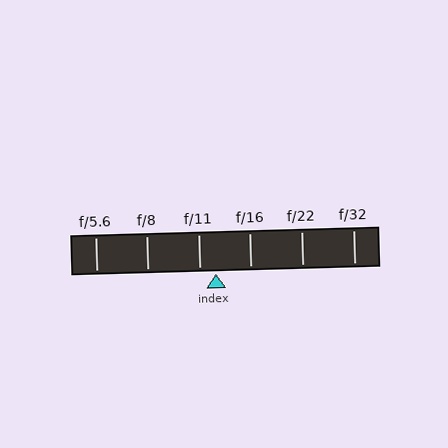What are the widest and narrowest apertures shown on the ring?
The widest aperture shown is f/5.6 and the narrowest is f/32.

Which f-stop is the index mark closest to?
The index mark is closest to f/11.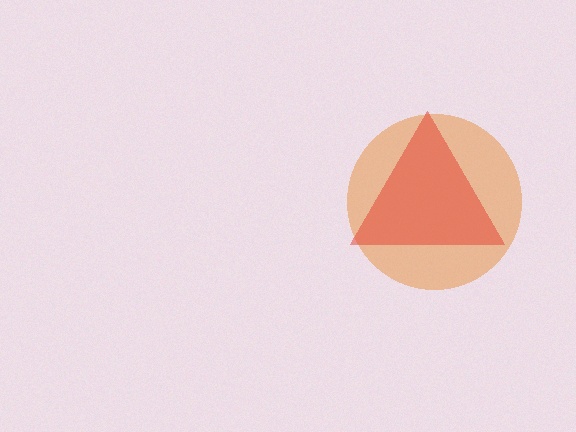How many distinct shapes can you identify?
There are 2 distinct shapes: an orange circle, a red triangle.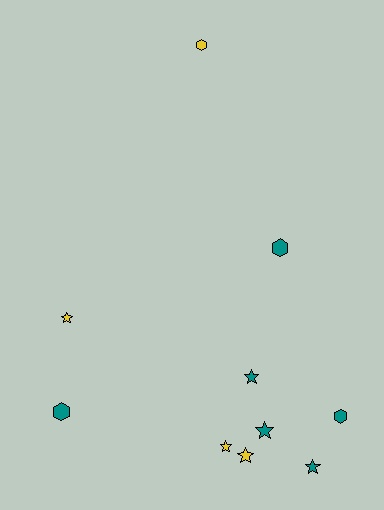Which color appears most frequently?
Teal, with 6 objects.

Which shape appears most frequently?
Star, with 6 objects.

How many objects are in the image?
There are 10 objects.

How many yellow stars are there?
There are 3 yellow stars.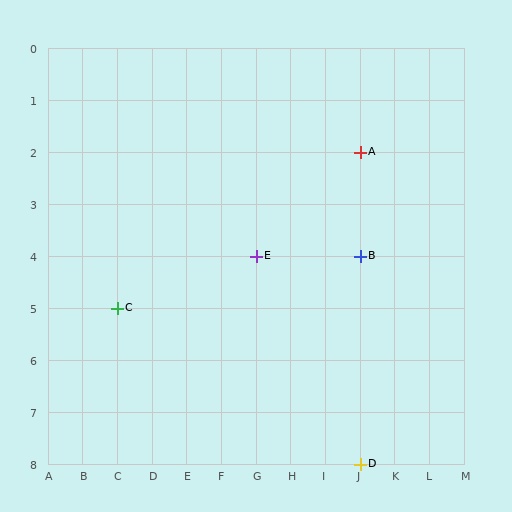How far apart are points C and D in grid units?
Points C and D are 7 columns and 3 rows apart (about 7.6 grid units diagonally).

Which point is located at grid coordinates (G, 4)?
Point E is at (G, 4).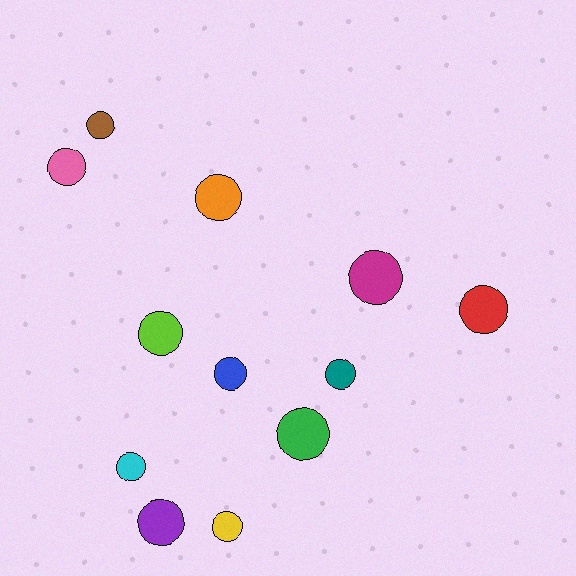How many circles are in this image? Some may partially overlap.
There are 12 circles.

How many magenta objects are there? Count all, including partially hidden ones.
There is 1 magenta object.